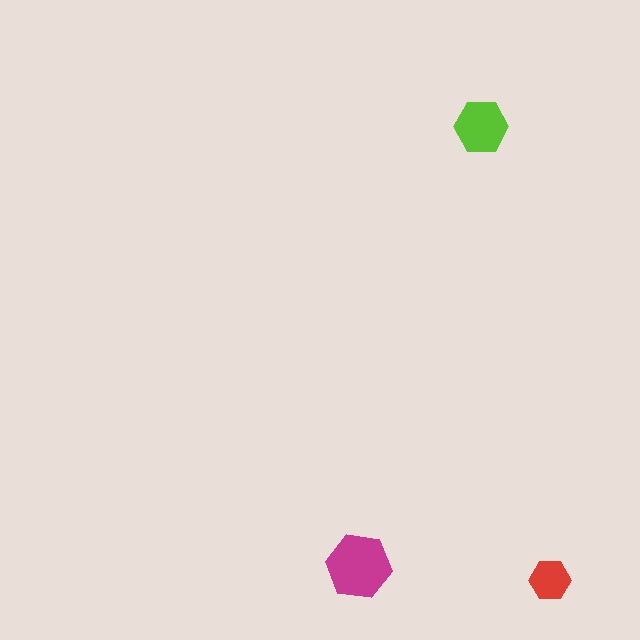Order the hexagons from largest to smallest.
the magenta one, the lime one, the red one.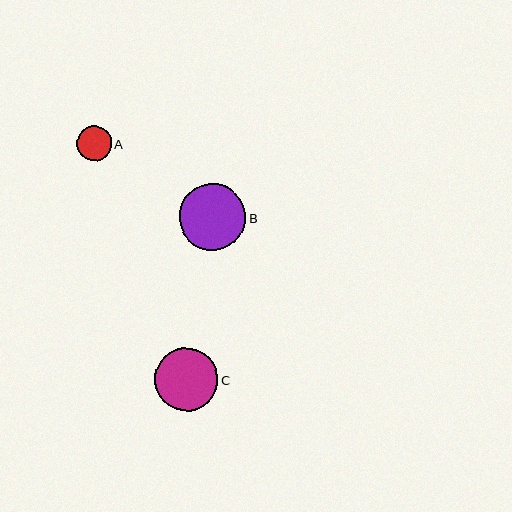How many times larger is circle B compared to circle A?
Circle B is approximately 1.9 times the size of circle A.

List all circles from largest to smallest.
From largest to smallest: B, C, A.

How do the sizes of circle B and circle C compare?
Circle B and circle C are approximately the same size.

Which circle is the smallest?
Circle A is the smallest with a size of approximately 34 pixels.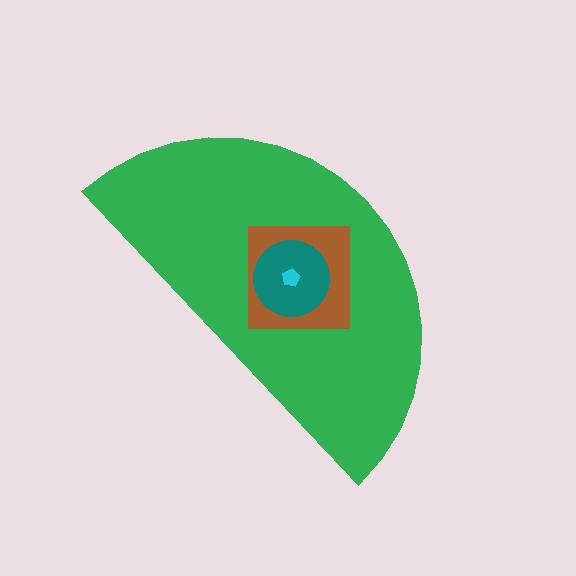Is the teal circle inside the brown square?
Yes.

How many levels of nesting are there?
4.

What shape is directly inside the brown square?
The teal circle.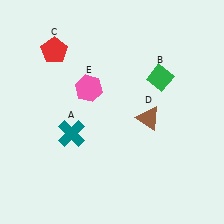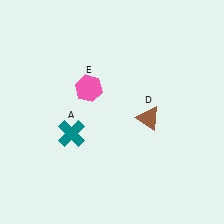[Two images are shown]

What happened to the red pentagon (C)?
The red pentagon (C) was removed in Image 2. It was in the top-left area of Image 1.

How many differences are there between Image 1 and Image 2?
There are 2 differences between the two images.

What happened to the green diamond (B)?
The green diamond (B) was removed in Image 2. It was in the top-right area of Image 1.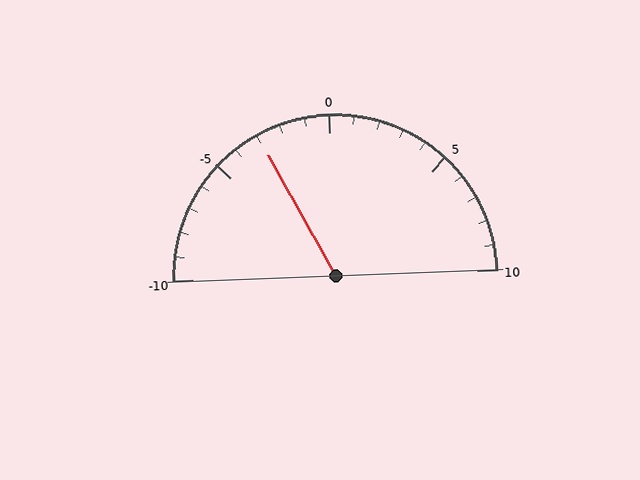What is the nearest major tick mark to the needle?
The nearest major tick mark is -5.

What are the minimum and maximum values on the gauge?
The gauge ranges from -10 to 10.